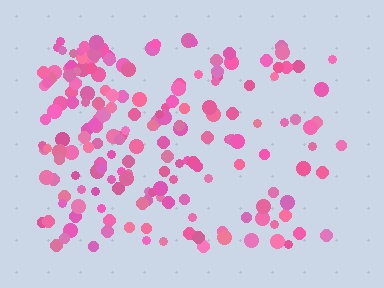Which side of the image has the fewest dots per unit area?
The right.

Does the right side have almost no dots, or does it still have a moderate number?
Still a moderate number, just noticeably fewer than the left.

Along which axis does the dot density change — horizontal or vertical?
Horizontal.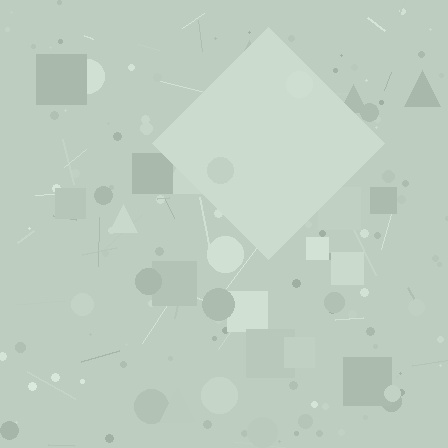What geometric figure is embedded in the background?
A diamond is embedded in the background.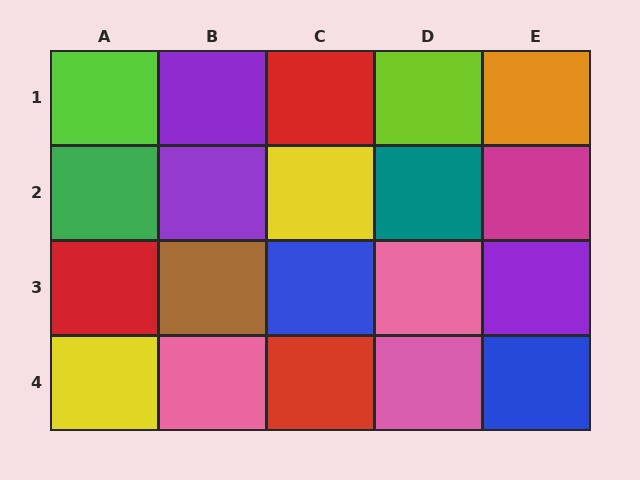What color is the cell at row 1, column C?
Red.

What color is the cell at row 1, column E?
Orange.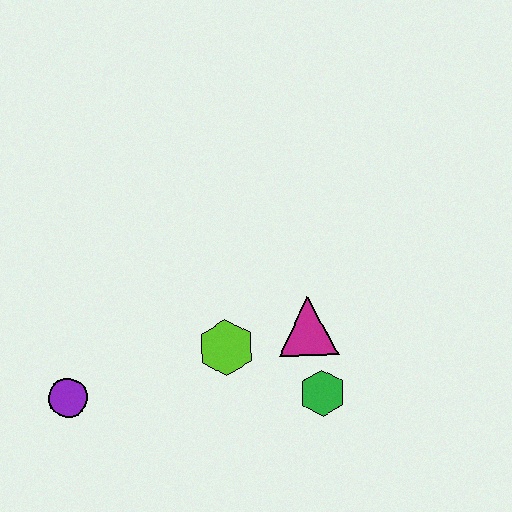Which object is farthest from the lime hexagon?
The purple circle is farthest from the lime hexagon.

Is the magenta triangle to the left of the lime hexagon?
No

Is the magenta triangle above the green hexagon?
Yes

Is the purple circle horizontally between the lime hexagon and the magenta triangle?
No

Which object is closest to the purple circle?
The lime hexagon is closest to the purple circle.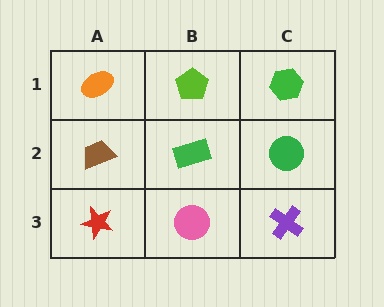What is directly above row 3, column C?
A green circle.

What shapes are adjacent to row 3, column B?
A green rectangle (row 2, column B), a red star (row 3, column A), a purple cross (row 3, column C).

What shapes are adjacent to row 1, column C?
A green circle (row 2, column C), a lime pentagon (row 1, column B).